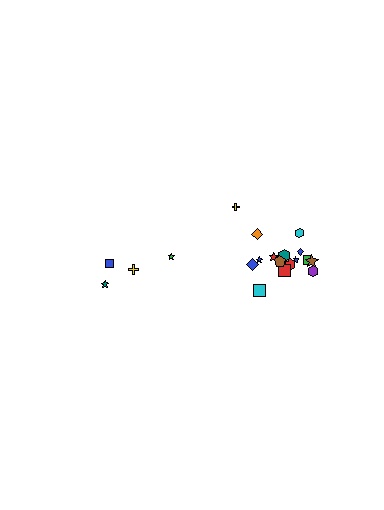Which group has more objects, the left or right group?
The right group.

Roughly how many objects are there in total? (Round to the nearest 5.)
Roughly 20 objects in total.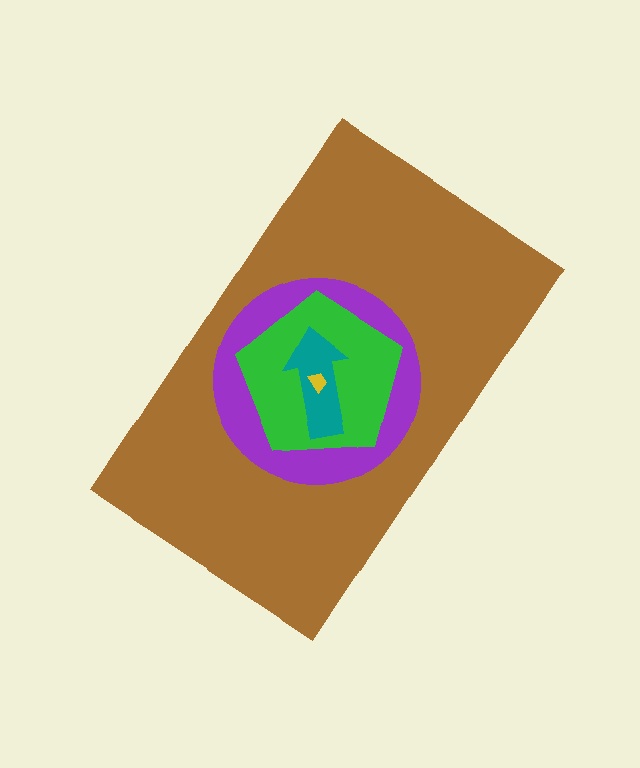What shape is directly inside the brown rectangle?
The purple circle.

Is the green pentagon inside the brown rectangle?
Yes.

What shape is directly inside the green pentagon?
The teal arrow.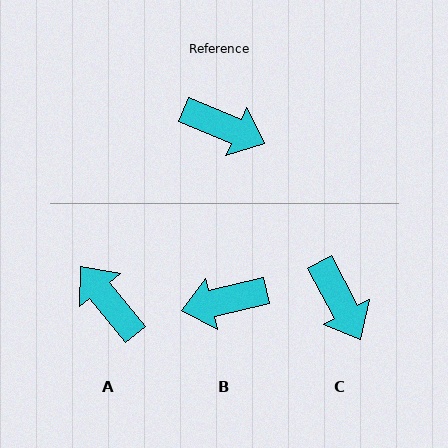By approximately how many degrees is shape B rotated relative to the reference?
Approximately 144 degrees clockwise.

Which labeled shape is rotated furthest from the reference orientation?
A, about 152 degrees away.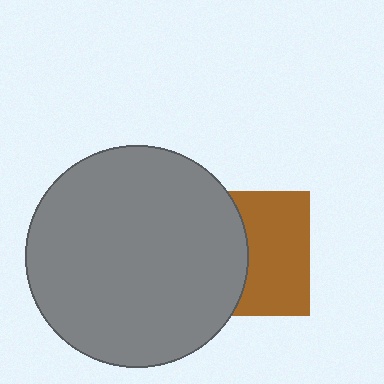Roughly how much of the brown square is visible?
About half of it is visible (roughly 54%).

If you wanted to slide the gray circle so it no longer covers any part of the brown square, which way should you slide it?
Slide it left — that is the most direct way to separate the two shapes.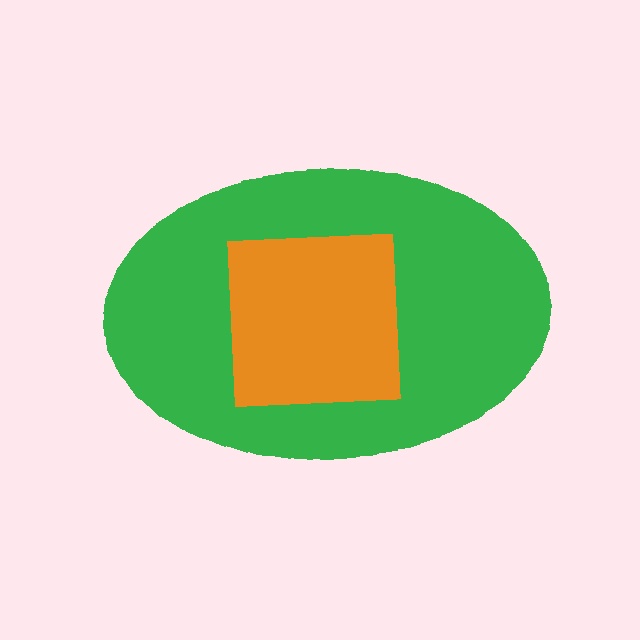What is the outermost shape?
The green ellipse.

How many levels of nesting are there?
2.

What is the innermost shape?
The orange square.